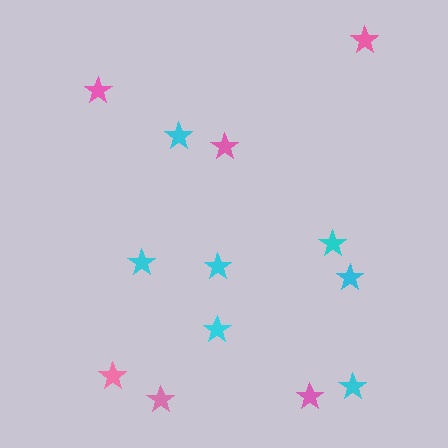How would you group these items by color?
There are 2 groups: one group of pink stars (6) and one group of cyan stars (7).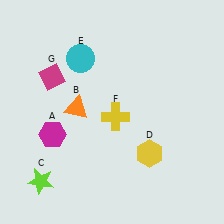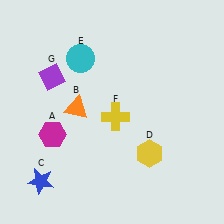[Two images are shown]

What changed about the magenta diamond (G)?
In Image 1, G is magenta. In Image 2, it changed to purple.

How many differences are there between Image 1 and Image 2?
There are 2 differences between the two images.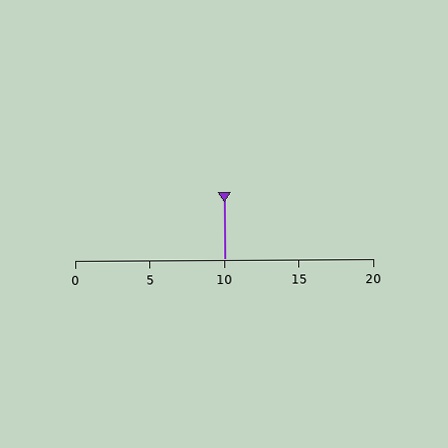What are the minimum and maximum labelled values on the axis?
The axis runs from 0 to 20.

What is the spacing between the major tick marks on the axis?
The major ticks are spaced 5 apart.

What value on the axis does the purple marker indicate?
The marker indicates approximately 10.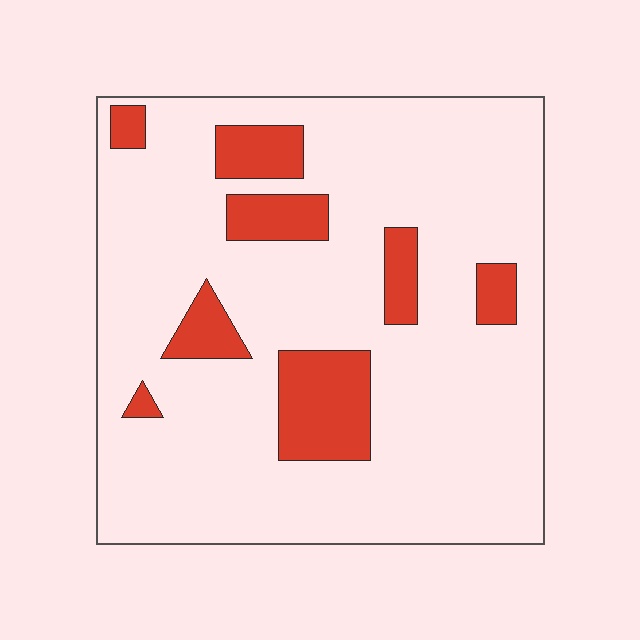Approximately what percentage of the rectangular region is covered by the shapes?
Approximately 15%.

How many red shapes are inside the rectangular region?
8.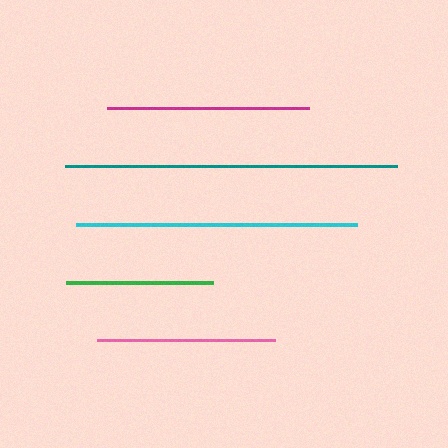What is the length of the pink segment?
The pink segment is approximately 177 pixels long.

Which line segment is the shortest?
The green line is the shortest at approximately 147 pixels.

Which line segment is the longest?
The teal line is the longest at approximately 332 pixels.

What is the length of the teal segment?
The teal segment is approximately 332 pixels long.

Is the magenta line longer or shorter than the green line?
The magenta line is longer than the green line.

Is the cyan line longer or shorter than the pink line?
The cyan line is longer than the pink line.